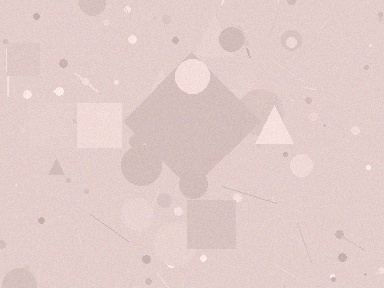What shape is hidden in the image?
A diamond is hidden in the image.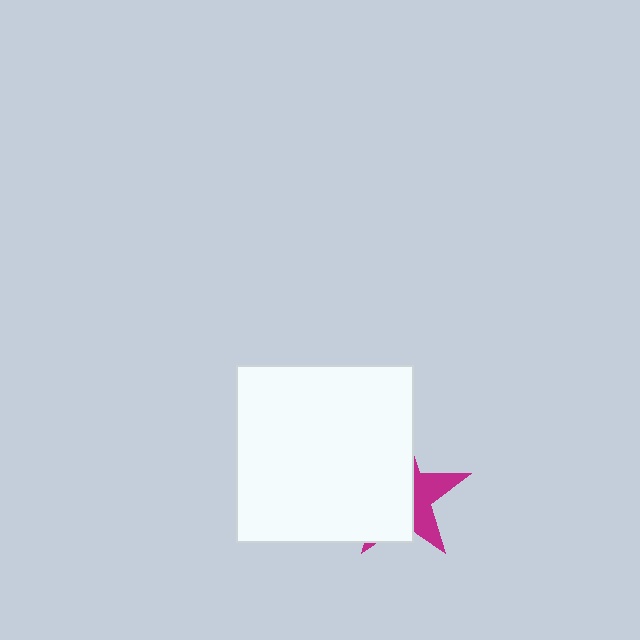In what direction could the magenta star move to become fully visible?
The magenta star could move right. That would shift it out from behind the white square entirely.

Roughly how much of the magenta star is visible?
A small part of it is visible (roughly 36%).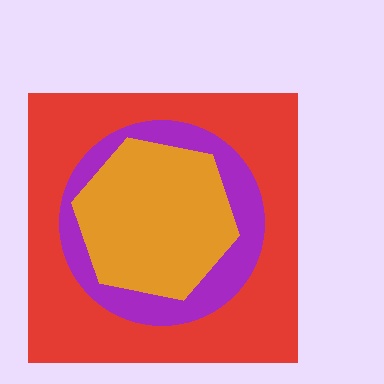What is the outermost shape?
The red square.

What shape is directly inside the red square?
The purple circle.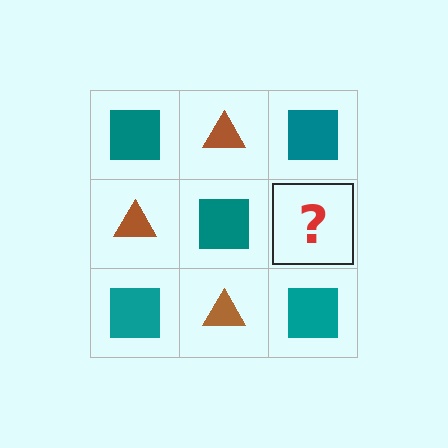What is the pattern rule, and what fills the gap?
The rule is that it alternates teal square and brown triangle in a checkerboard pattern. The gap should be filled with a brown triangle.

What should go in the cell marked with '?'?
The missing cell should contain a brown triangle.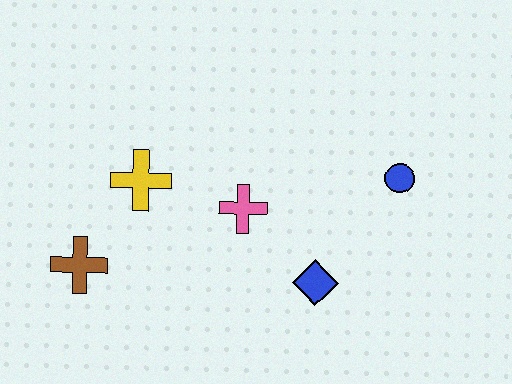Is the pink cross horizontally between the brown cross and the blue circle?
Yes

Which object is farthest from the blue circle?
The brown cross is farthest from the blue circle.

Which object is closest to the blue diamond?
The pink cross is closest to the blue diamond.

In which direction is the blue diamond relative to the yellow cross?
The blue diamond is to the right of the yellow cross.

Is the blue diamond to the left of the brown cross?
No